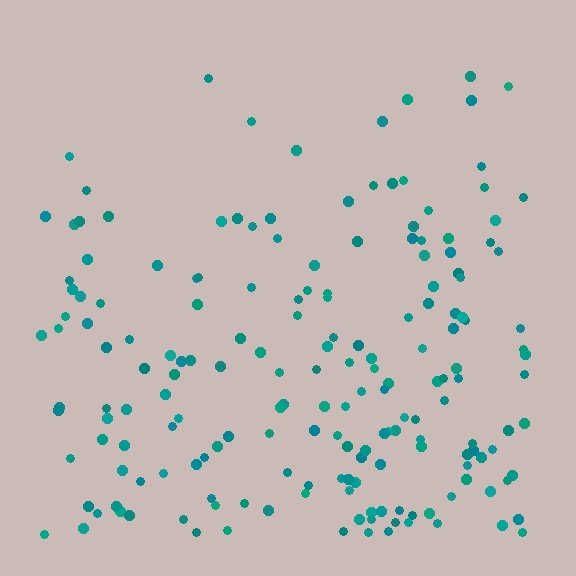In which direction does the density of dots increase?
From top to bottom, with the bottom side densest.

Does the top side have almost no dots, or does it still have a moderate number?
Still a moderate number, just noticeably fewer than the bottom.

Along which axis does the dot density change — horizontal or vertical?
Vertical.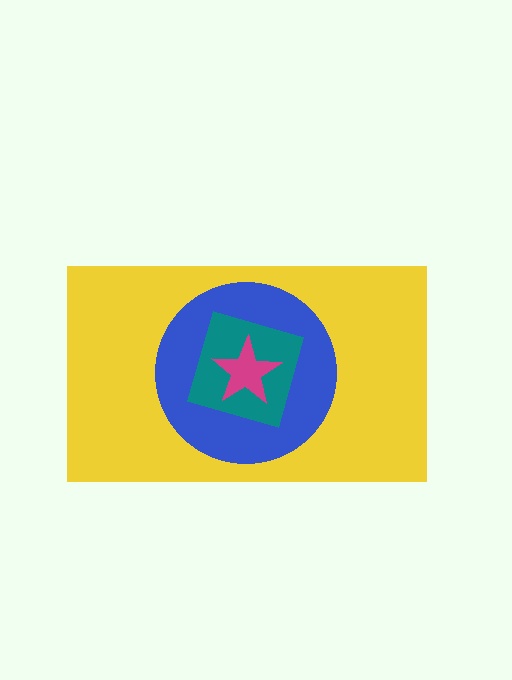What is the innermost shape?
The magenta star.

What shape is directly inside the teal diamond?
The magenta star.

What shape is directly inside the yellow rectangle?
The blue circle.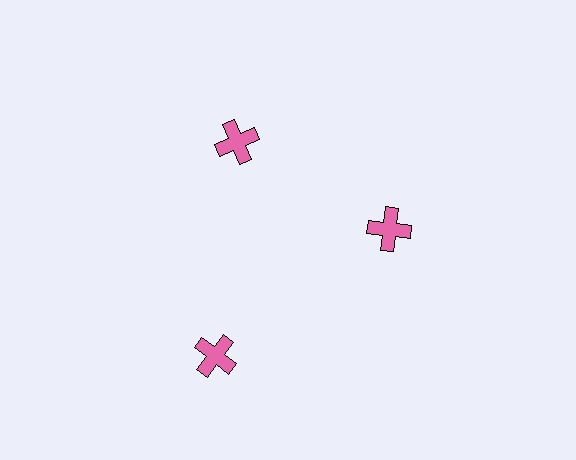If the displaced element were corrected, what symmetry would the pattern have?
It would have 3-fold rotational symmetry — the pattern would map onto itself every 120 degrees.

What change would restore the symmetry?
The symmetry would be restored by moving it inward, back onto the ring so that all 3 crosses sit at equal angles and equal distance from the center.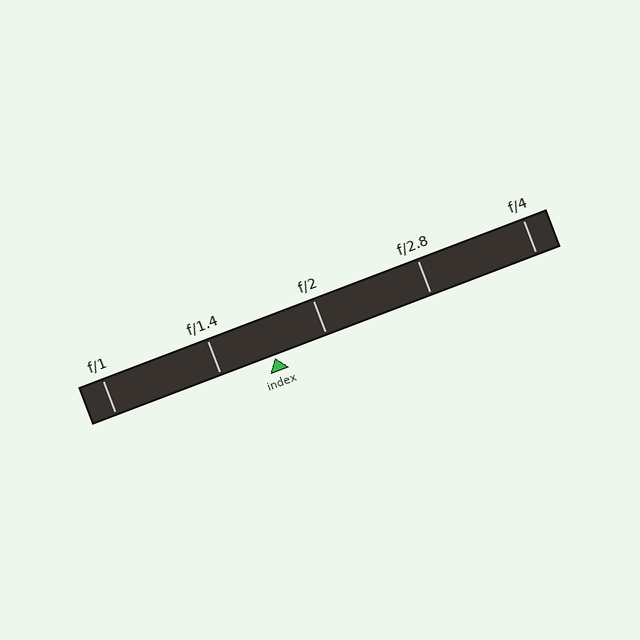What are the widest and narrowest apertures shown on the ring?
The widest aperture shown is f/1 and the narrowest is f/4.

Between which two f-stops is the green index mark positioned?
The index mark is between f/1.4 and f/2.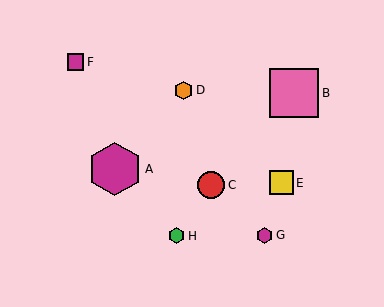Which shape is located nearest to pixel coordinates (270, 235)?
The magenta hexagon (labeled G) at (265, 235) is nearest to that location.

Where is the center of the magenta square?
The center of the magenta square is at (75, 62).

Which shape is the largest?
The magenta hexagon (labeled A) is the largest.